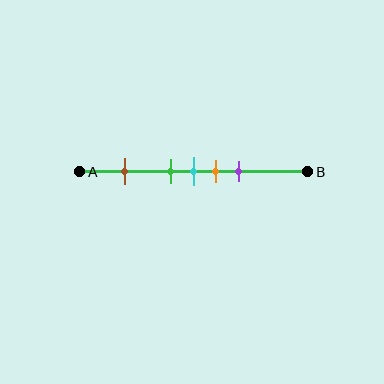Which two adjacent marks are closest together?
The green and cyan marks are the closest adjacent pair.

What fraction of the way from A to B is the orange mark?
The orange mark is approximately 60% (0.6) of the way from A to B.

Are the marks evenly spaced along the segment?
No, the marks are not evenly spaced.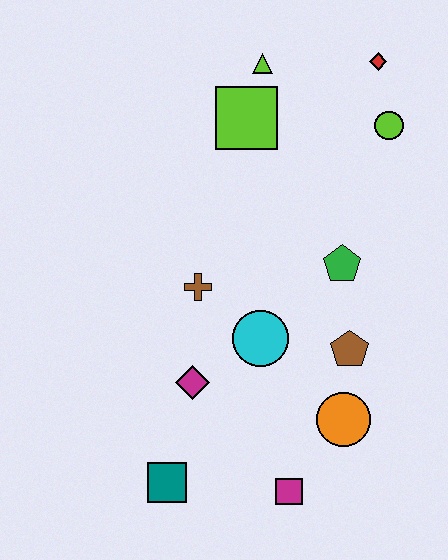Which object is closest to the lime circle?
The red diamond is closest to the lime circle.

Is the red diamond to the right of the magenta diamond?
Yes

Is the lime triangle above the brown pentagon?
Yes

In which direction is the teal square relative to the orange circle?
The teal square is to the left of the orange circle.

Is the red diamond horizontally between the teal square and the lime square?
No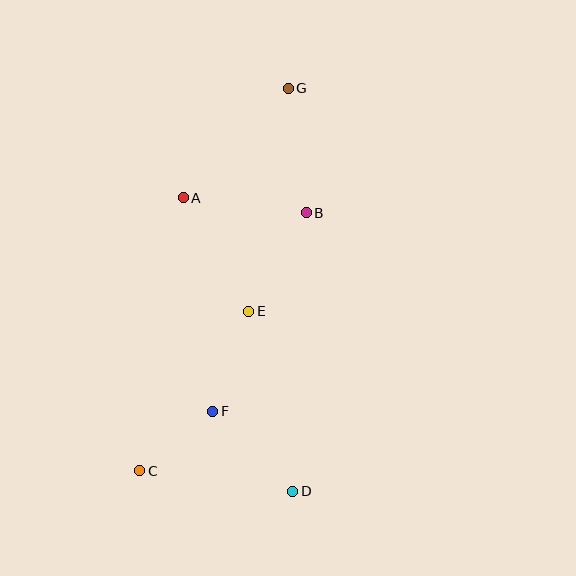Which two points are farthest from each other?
Points C and G are farthest from each other.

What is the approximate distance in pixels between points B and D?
The distance between B and D is approximately 279 pixels.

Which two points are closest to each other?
Points C and F are closest to each other.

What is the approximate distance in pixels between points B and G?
The distance between B and G is approximately 126 pixels.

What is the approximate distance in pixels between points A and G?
The distance between A and G is approximately 152 pixels.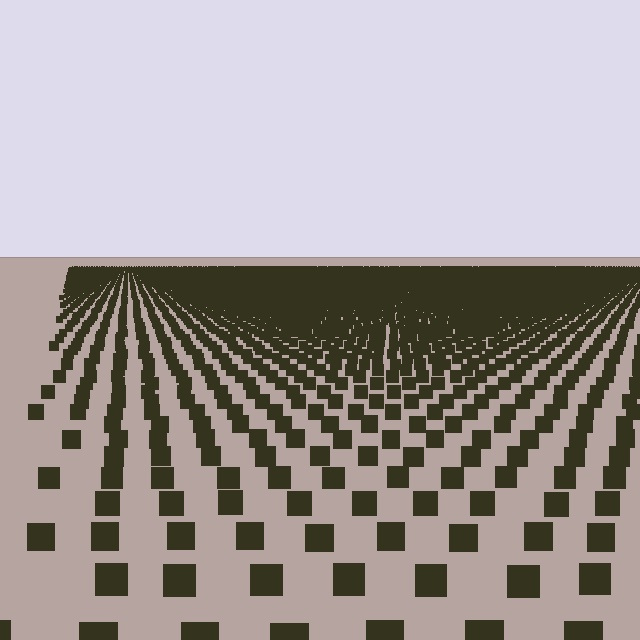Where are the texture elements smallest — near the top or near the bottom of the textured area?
Near the top.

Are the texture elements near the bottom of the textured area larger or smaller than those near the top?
Larger. Near the bottom, elements are closer to the viewer and appear at a bigger on-screen size.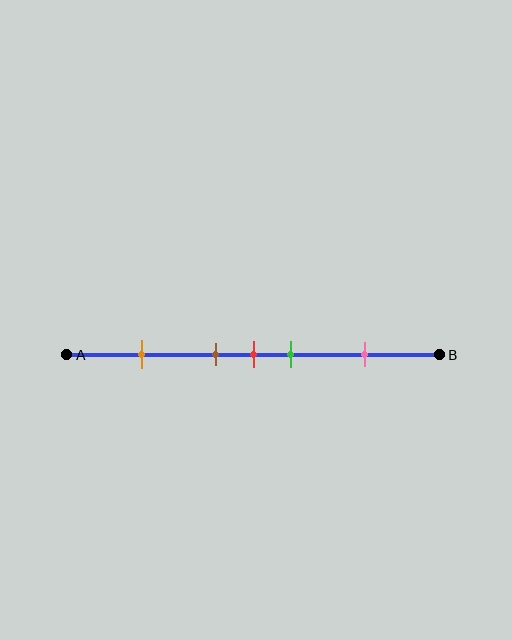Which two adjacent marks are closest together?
The brown and red marks are the closest adjacent pair.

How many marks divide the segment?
There are 5 marks dividing the segment.